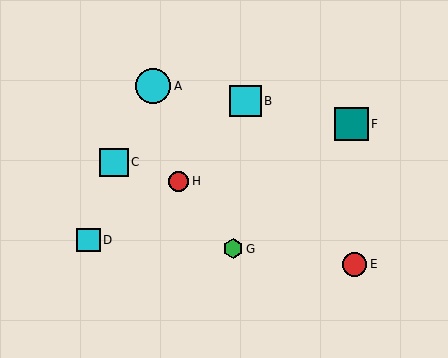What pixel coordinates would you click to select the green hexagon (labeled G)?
Click at (233, 249) to select the green hexagon G.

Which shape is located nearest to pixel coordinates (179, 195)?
The red circle (labeled H) at (179, 182) is nearest to that location.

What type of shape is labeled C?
Shape C is a cyan square.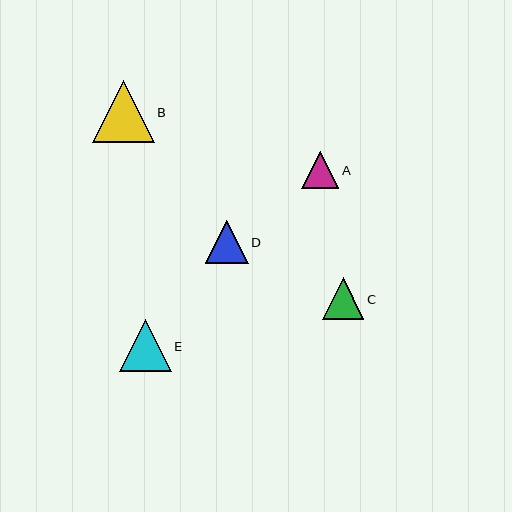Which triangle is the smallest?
Triangle A is the smallest with a size of approximately 37 pixels.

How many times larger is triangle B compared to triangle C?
Triangle B is approximately 1.5 times the size of triangle C.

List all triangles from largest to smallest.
From largest to smallest: B, E, D, C, A.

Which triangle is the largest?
Triangle B is the largest with a size of approximately 61 pixels.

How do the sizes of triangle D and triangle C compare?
Triangle D and triangle C are approximately the same size.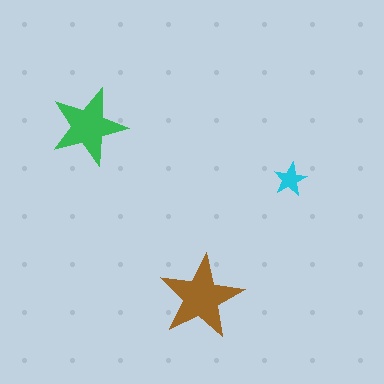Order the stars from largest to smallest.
the brown one, the green one, the cyan one.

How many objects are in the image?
There are 3 objects in the image.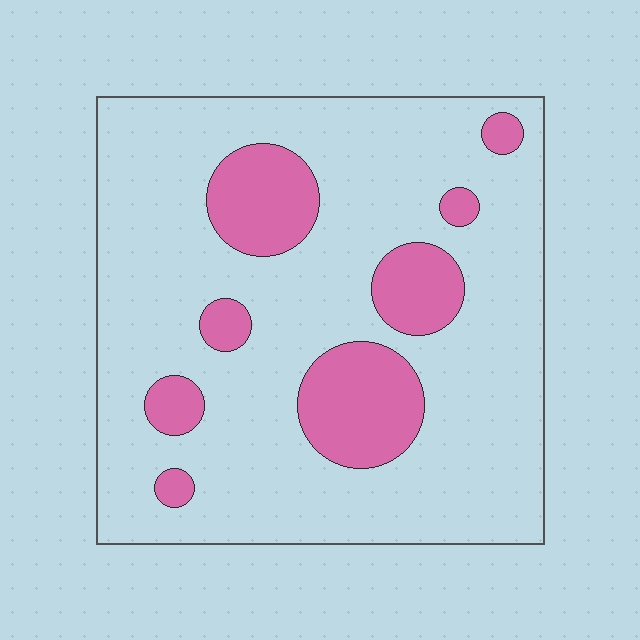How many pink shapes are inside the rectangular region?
8.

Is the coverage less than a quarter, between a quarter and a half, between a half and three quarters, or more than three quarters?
Less than a quarter.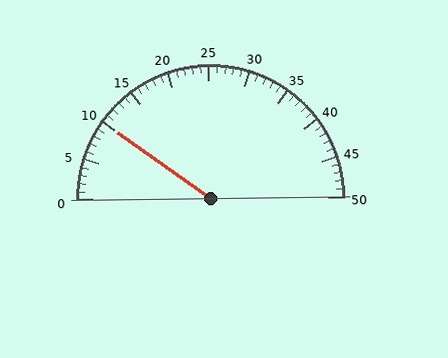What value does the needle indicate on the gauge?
The needle indicates approximately 10.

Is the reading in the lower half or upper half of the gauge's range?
The reading is in the lower half of the range (0 to 50).